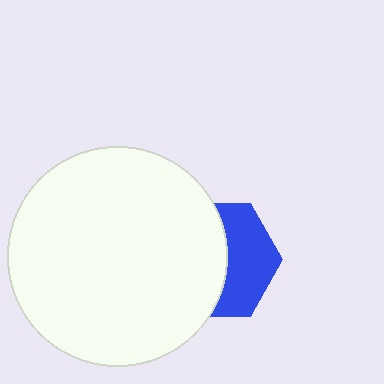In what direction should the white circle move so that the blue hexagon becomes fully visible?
The white circle should move left. That is the shortest direction to clear the overlap and leave the blue hexagon fully visible.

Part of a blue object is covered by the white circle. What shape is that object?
It is a hexagon.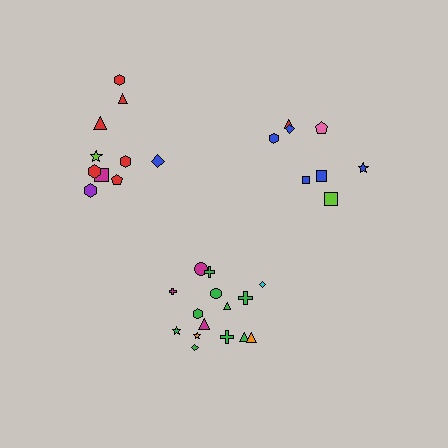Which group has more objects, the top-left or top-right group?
The top-left group.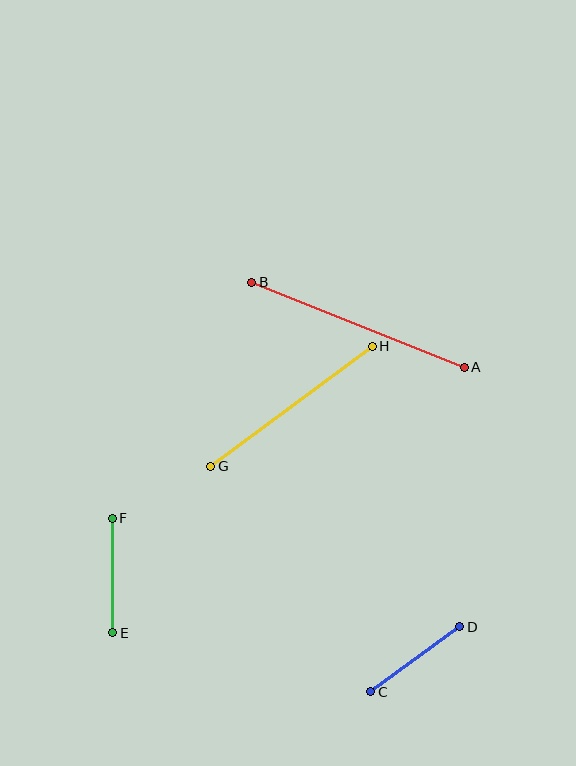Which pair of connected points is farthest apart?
Points A and B are farthest apart.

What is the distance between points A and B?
The distance is approximately 229 pixels.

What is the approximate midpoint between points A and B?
The midpoint is at approximately (358, 325) pixels.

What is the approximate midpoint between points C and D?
The midpoint is at approximately (415, 659) pixels.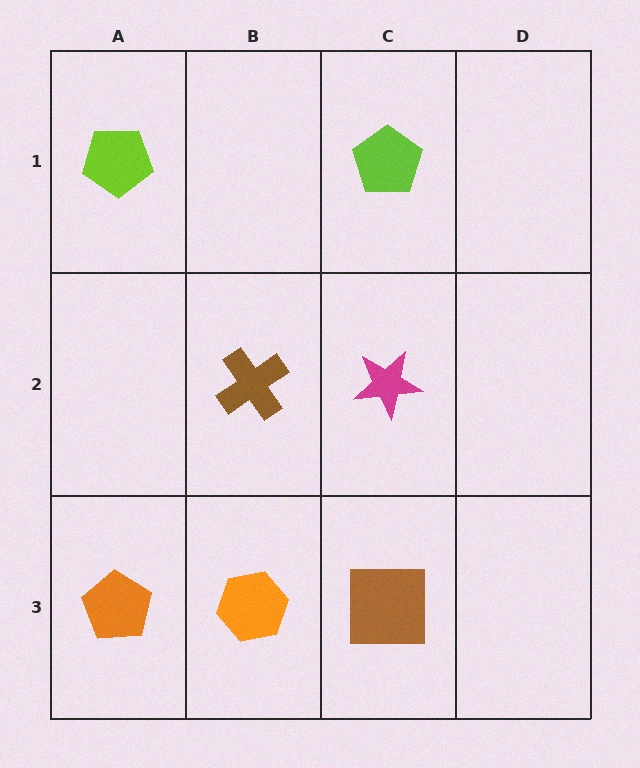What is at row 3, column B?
An orange hexagon.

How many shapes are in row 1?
2 shapes.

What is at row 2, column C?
A magenta star.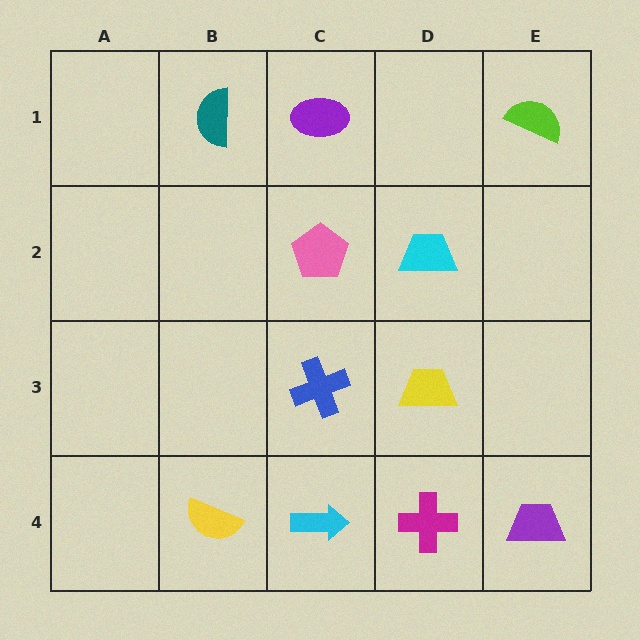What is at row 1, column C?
A purple ellipse.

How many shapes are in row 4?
4 shapes.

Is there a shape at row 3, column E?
No, that cell is empty.